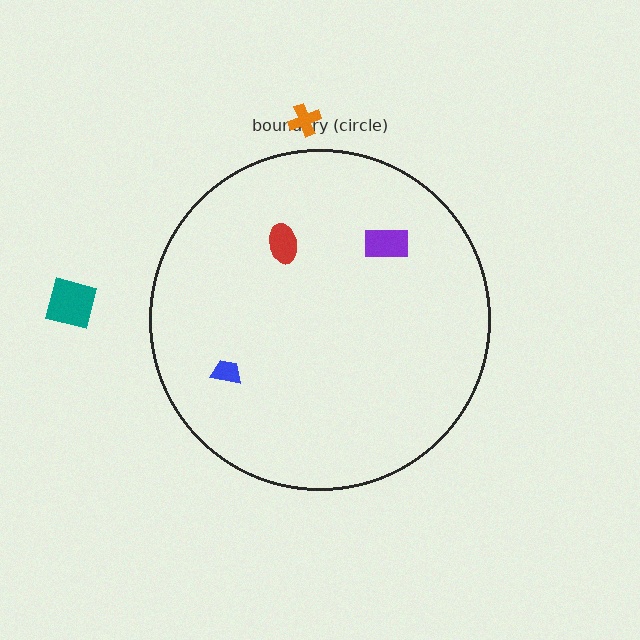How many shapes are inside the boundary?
3 inside, 2 outside.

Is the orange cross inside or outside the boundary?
Outside.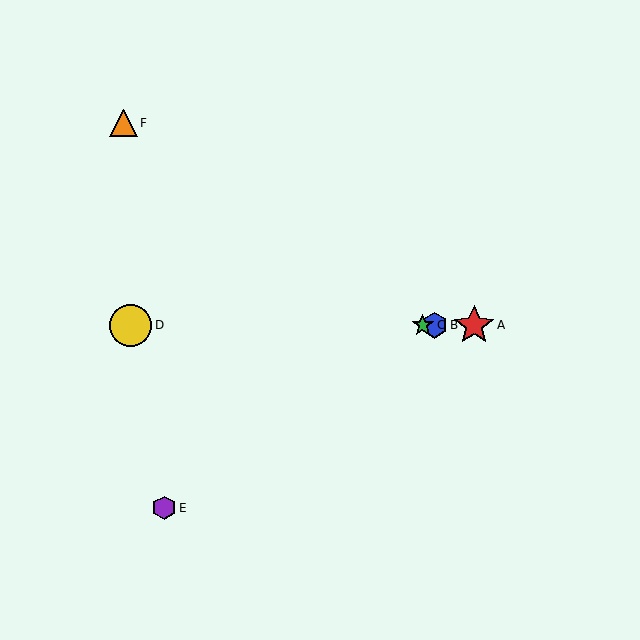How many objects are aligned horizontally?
4 objects (A, B, C, D) are aligned horizontally.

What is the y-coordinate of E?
Object E is at y≈508.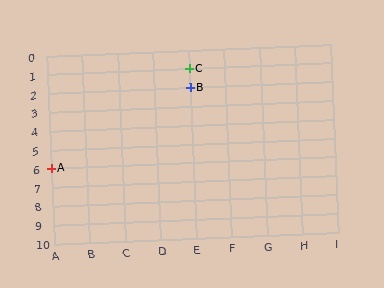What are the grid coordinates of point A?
Point A is at grid coordinates (A, 6).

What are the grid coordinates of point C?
Point C is at grid coordinates (E, 1).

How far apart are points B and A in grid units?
Points B and A are 4 columns and 4 rows apart (about 5.7 grid units diagonally).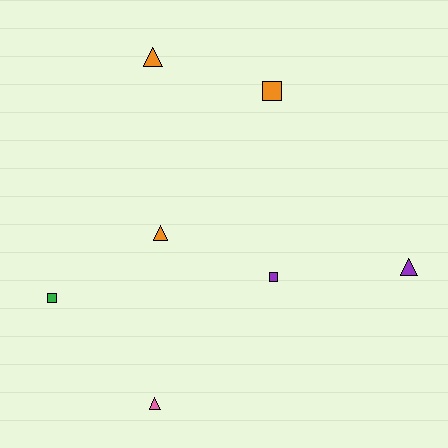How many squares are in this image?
There are 3 squares.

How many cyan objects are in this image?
There are no cyan objects.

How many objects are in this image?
There are 7 objects.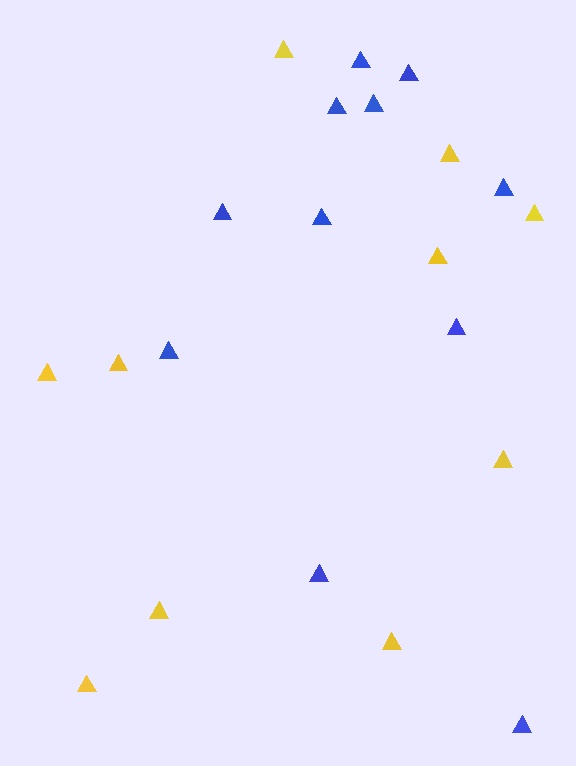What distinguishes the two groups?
There are 2 groups: one group of yellow triangles (10) and one group of blue triangles (11).